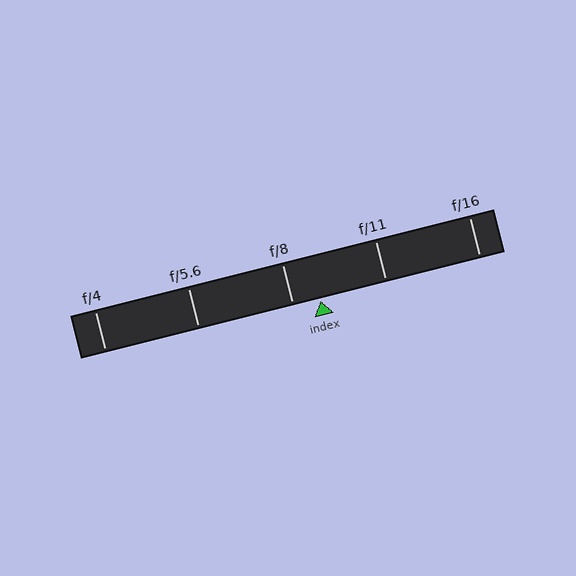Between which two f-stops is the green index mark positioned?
The index mark is between f/8 and f/11.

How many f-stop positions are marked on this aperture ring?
There are 5 f-stop positions marked.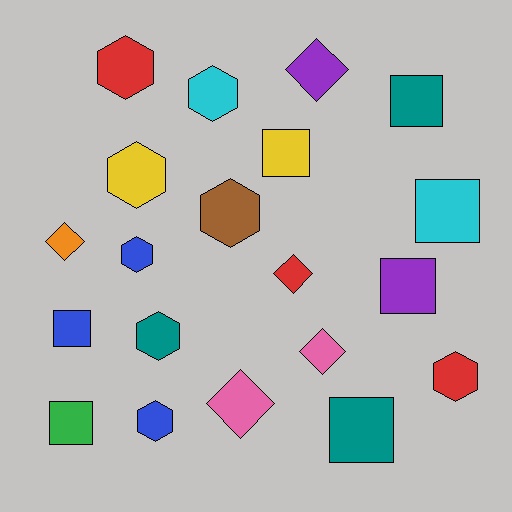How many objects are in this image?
There are 20 objects.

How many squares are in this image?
There are 7 squares.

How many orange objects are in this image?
There is 1 orange object.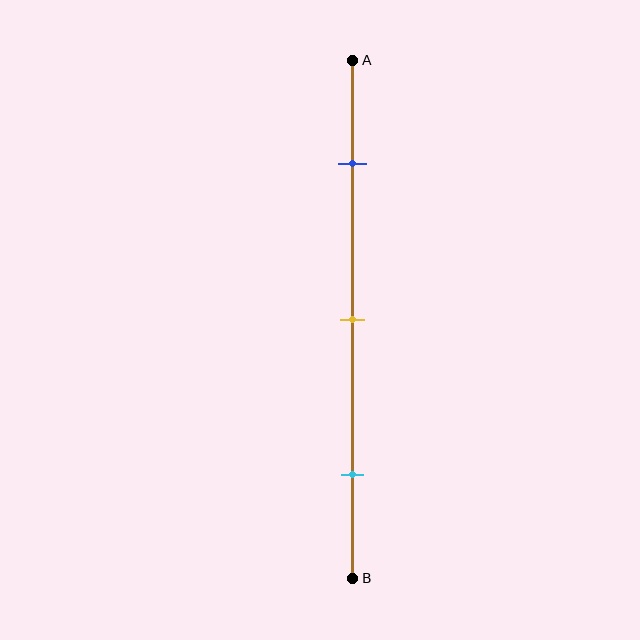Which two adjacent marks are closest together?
The blue and yellow marks are the closest adjacent pair.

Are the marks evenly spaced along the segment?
Yes, the marks are approximately evenly spaced.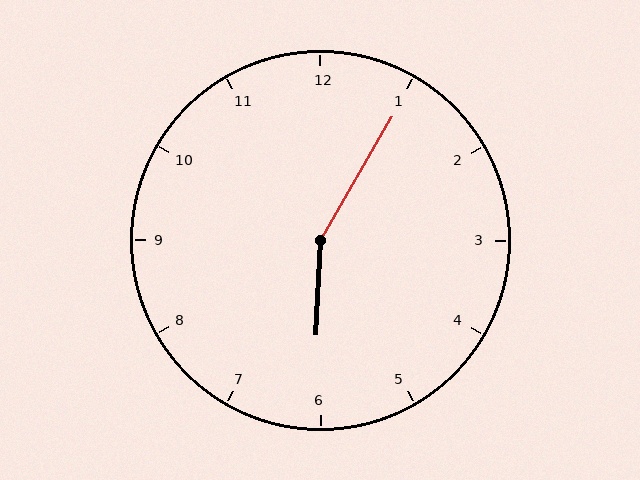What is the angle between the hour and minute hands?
Approximately 152 degrees.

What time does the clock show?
6:05.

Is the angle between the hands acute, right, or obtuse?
It is obtuse.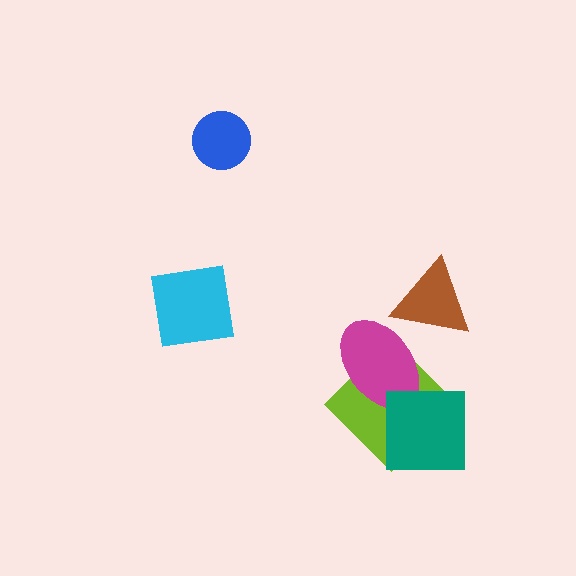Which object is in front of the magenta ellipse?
The brown triangle is in front of the magenta ellipse.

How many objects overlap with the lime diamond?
2 objects overlap with the lime diamond.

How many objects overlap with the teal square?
1 object overlaps with the teal square.